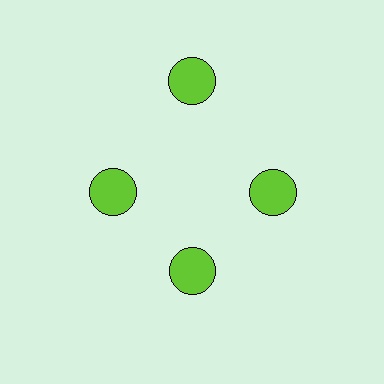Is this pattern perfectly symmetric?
No. The 4 lime circles are arranged in a ring, but one element near the 12 o'clock position is pushed outward from the center, breaking the 4-fold rotational symmetry.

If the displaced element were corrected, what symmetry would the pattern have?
It would have 4-fold rotational symmetry — the pattern would map onto itself every 90 degrees.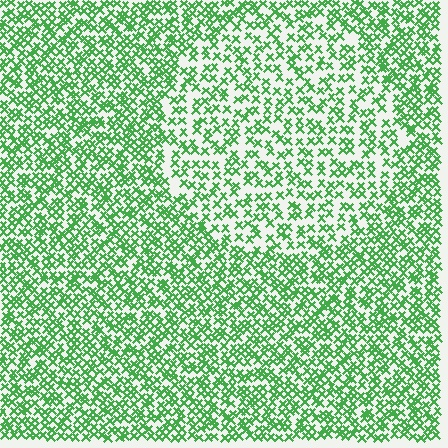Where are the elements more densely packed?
The elements are more densely packed outside the circle boundary.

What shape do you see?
I see a circle.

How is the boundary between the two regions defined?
The boundary is defined by a change in element density (approximately 1.7x ratio). All elements are the same color, size, and shape.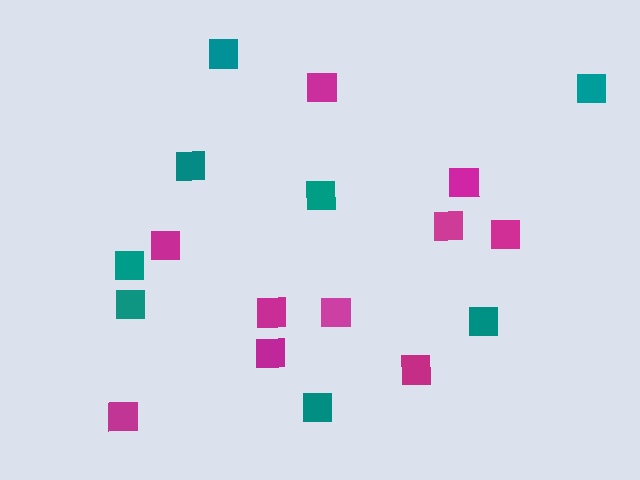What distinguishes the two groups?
There are 2 groups: one group of teal squares (8) and one group of magenta squares (10).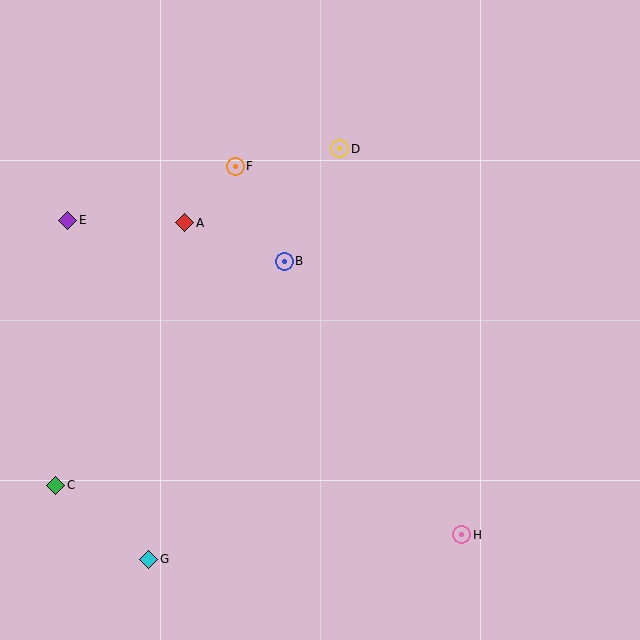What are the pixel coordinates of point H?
Point H is at (462, 535).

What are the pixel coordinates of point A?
Point A is at (185, 223).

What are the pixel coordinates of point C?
Point C is at (56, 485).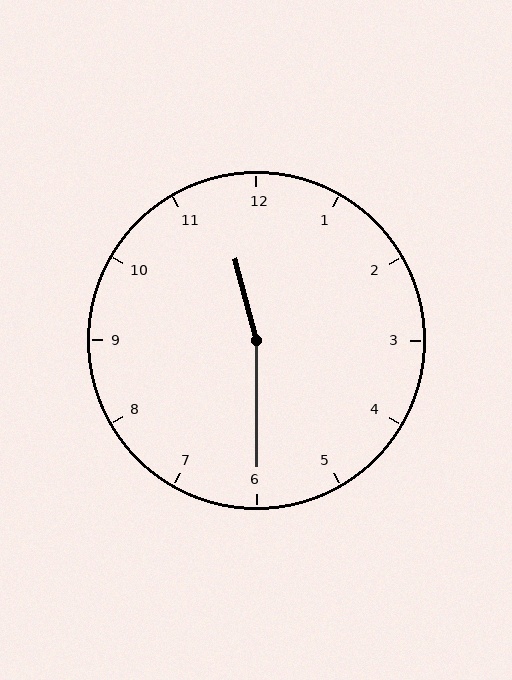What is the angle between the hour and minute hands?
Approximately 165 degrees.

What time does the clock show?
11:30.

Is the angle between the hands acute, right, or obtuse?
It is obtuse.